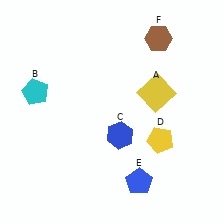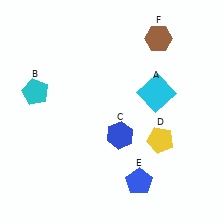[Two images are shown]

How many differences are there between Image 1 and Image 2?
There is 1 difference between the two images.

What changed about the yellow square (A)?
In Image 1, A is yellow. In Image 2, it changed to cyan.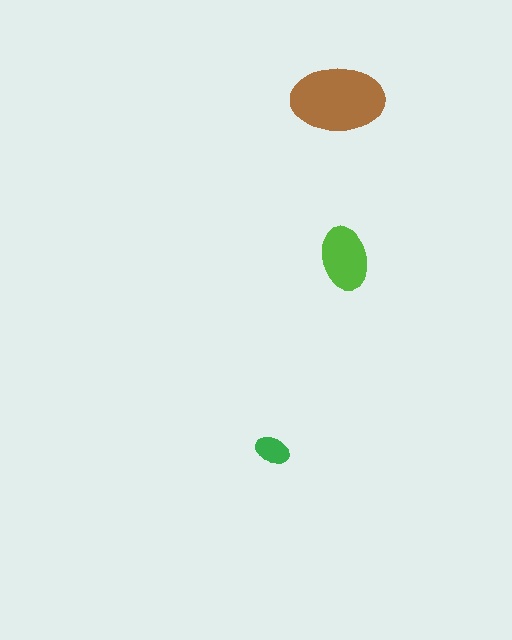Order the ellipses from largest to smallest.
the brown one, the lime one, the green one.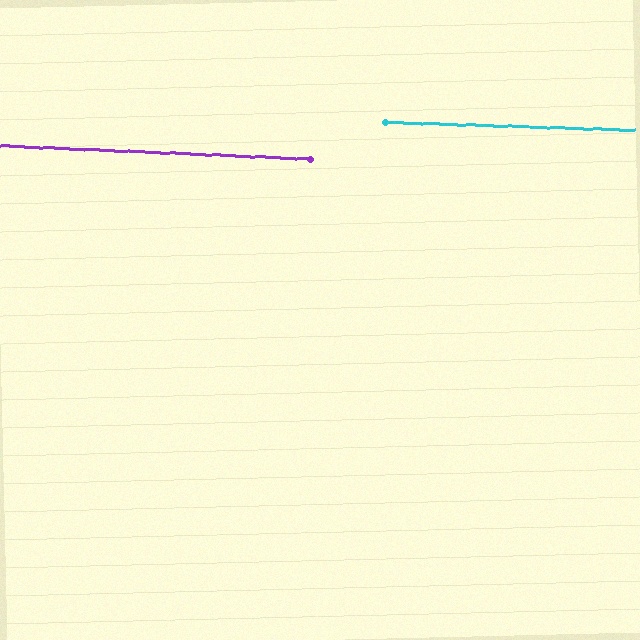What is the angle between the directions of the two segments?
Approximately 1 degree.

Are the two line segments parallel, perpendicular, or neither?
Parallel — their directions differ by only 0.7°.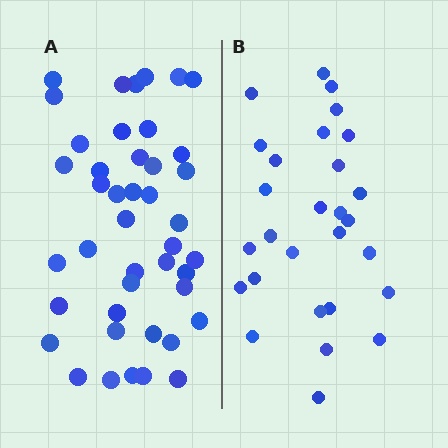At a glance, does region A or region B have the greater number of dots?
Region A (the left region) has more dots.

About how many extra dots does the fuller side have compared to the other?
Region A has approximately 15 more dots than region B.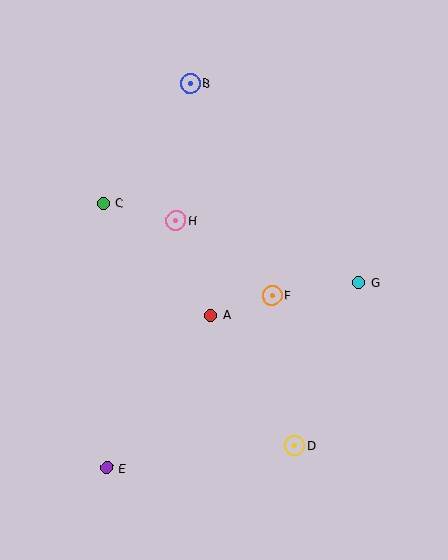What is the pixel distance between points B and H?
The distance between B and H is 138 pixels.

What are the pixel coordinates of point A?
Point A is at (211, 315).